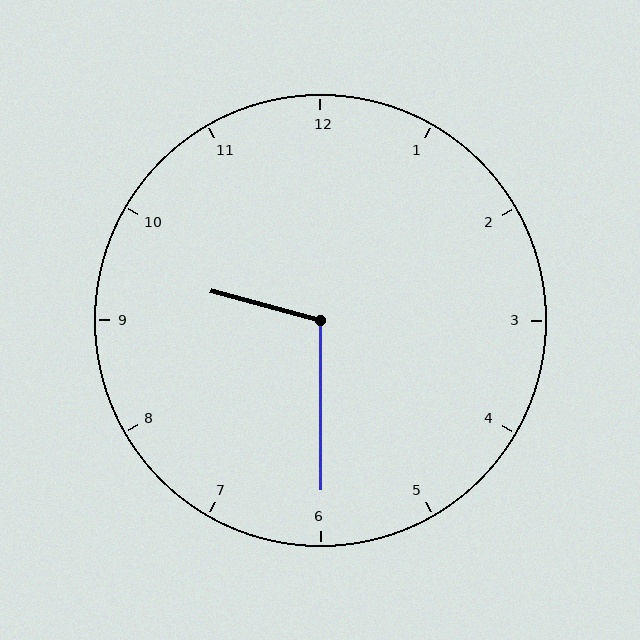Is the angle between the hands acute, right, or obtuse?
It is obtuse.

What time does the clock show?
9:30.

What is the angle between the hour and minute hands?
Approximately 105 degrees.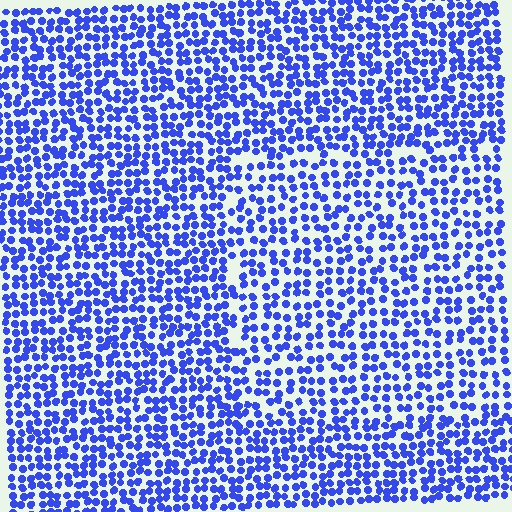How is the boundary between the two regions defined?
The boundary is defined by a change in element density (approximately 1.4x ratio). All elements are the same color, size, and shape.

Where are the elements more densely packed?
The elements are more densely packed outside the rectangle boundary.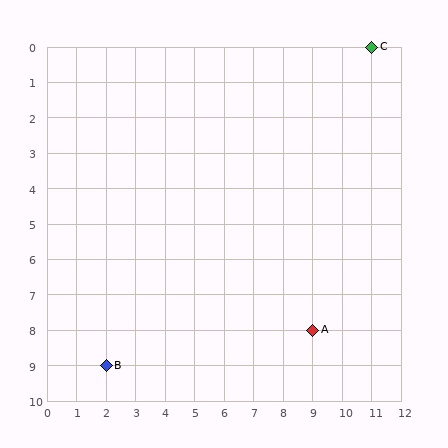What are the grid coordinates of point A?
Point A is at grid coordinates (9, 8).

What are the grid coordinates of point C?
Point C is at grid coordinates (11, 0).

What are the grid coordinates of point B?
Point B is at grid coordinates (2, 9).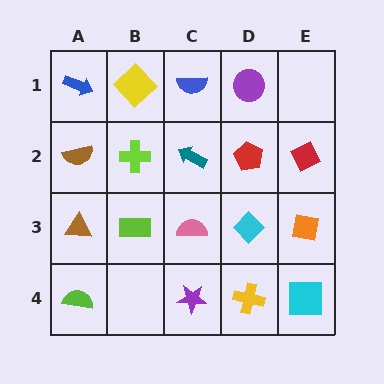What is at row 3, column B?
A lime rectangle.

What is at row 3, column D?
A cyan diamond.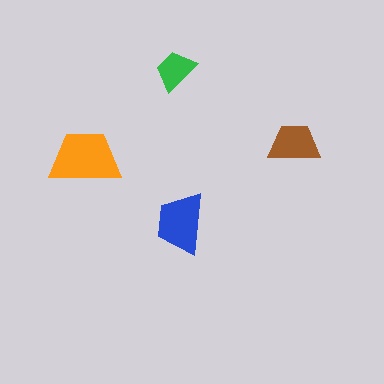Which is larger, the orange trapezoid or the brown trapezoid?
The orange one.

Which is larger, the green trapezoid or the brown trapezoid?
The brown one.